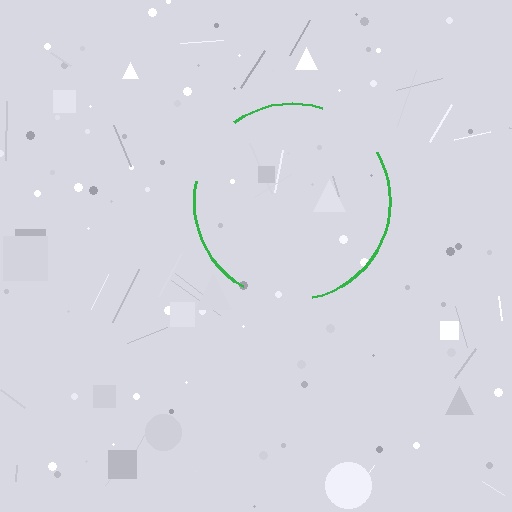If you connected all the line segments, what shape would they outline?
They would outline a circle.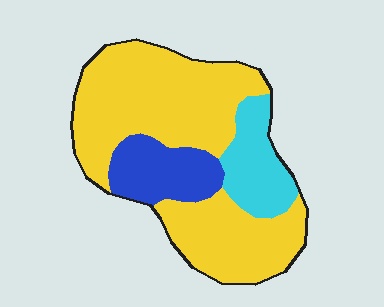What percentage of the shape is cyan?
Cyan covers roughly 15% of the shape.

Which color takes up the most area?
Yellow, at roughly 70%.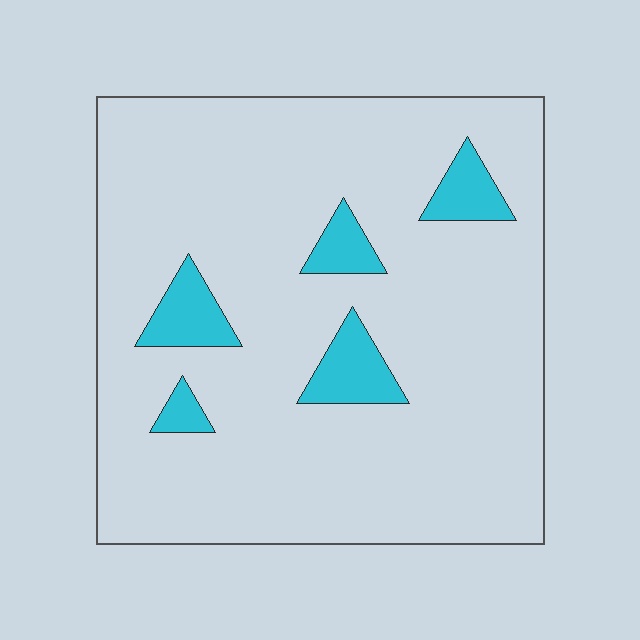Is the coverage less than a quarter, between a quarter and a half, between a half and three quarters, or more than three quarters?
Less than a quarter.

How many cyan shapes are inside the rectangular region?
5.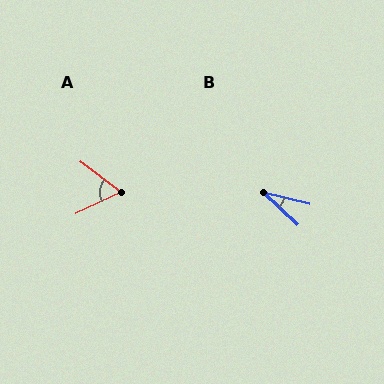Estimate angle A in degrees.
Approximately 63 degrees.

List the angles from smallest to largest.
B (30°), A (63°).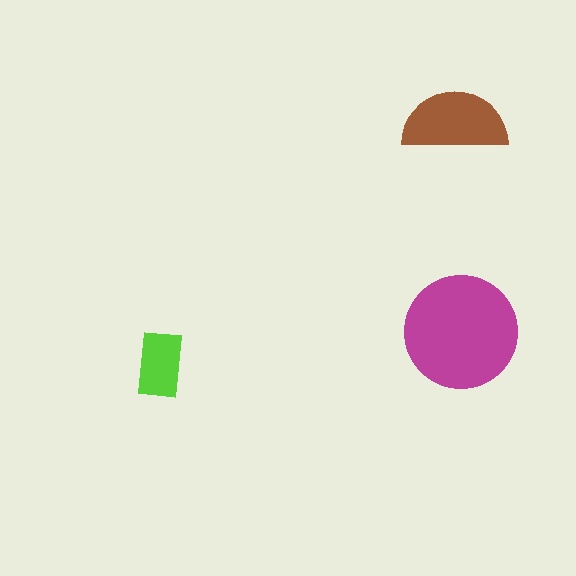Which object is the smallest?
The lime rectangle.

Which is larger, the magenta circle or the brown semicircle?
The magenta circle.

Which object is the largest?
The magenta circle.